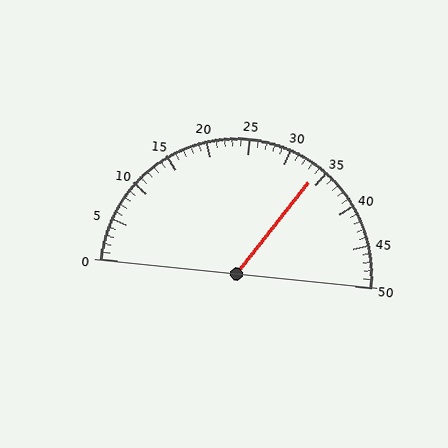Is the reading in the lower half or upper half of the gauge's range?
The reading is in the upper half of the range (0 to 50).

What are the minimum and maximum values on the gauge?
The gauge ranges from 0 to 50.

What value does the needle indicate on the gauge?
The needle indicates approximately 34.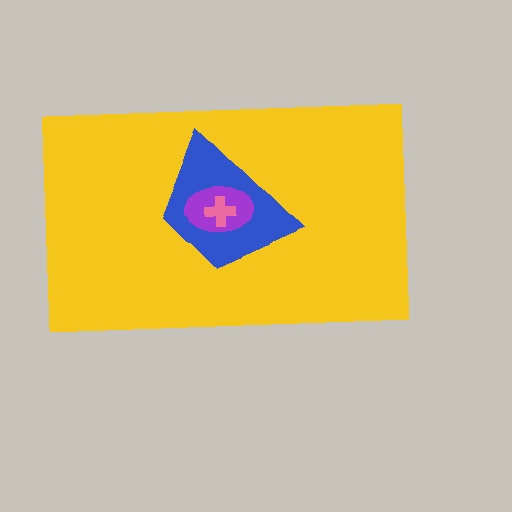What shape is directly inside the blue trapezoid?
The purple ellipse.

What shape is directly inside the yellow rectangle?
The blue trapezoid.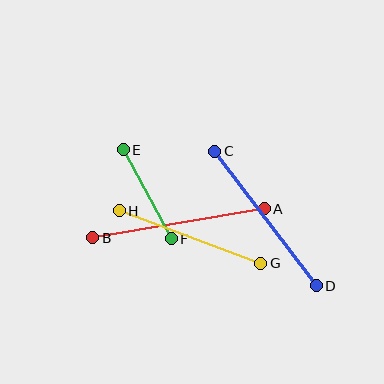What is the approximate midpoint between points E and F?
The midpoint is at approximately (147, 194) pixels.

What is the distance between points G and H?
The distance is approximately 151 pixels.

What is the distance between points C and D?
The distance is approximately 168 pixels.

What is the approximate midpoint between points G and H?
The midpoint is at approximately (190, 237) pixels.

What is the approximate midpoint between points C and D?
The midpoint is at approximately (266, 219) pixels.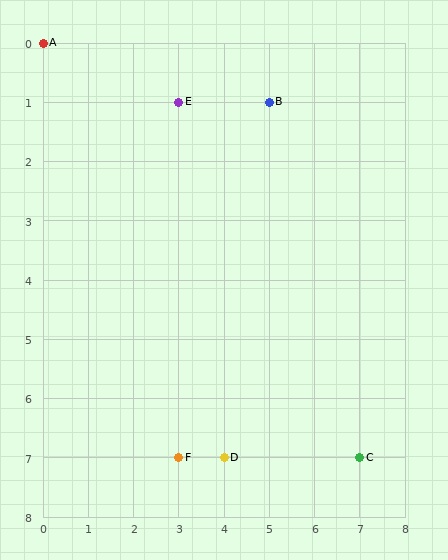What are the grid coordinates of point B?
Point B is at grid coordinates (5, 1).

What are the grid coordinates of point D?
Point D is at grid coordinates (4, 7).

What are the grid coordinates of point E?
Point E is at grid coordinates (3, 1).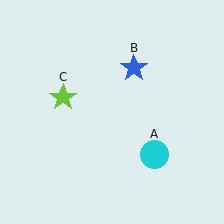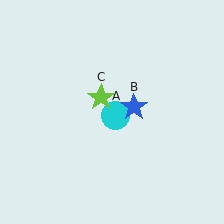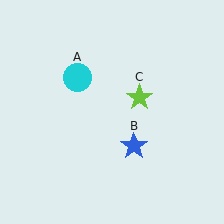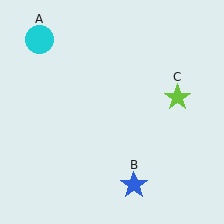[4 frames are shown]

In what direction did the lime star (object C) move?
The lime star (object C) moved right.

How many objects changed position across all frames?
3 objects changed position: cyan circle (object A), blue star (object B), lime star (object C).